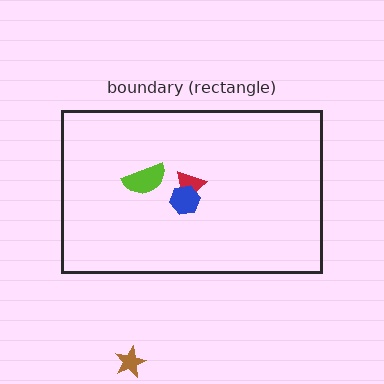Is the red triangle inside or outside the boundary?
Inside.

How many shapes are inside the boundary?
3 inside, 1 outside.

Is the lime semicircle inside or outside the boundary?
Inside.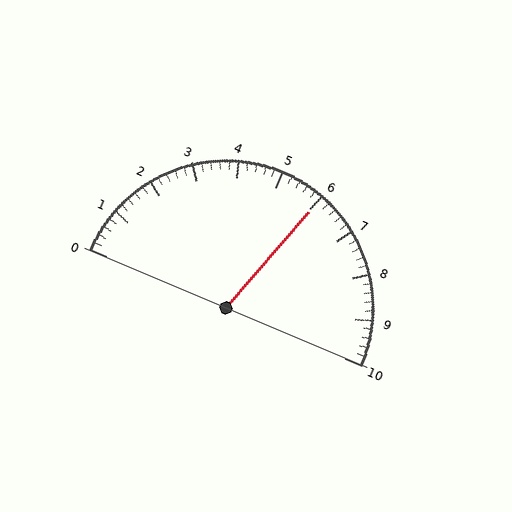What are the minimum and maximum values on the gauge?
The gauge ranges from 0 to 10.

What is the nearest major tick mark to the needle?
The nearest major tick mark is 6.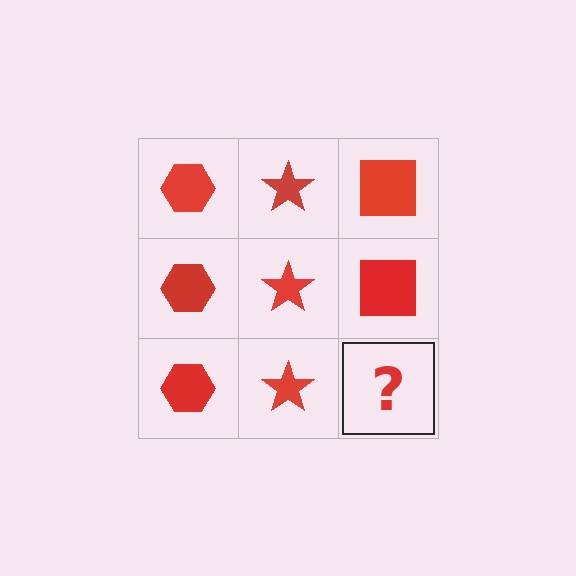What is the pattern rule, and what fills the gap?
The rule is that each column has a consistent shape. The gap should be filled with a red square.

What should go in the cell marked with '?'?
The missing cell should contain a red square.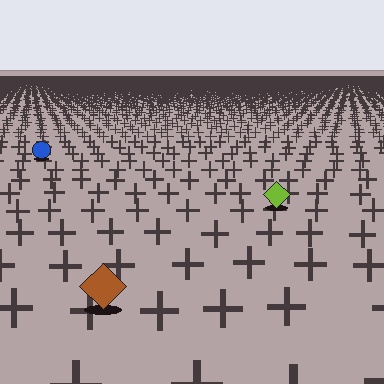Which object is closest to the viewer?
The brown diamond is closest. The texture marks near it are larger and more spread out.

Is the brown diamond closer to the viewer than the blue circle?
Yes. The brown diamond is closer — you can tell from the texture gradient: the ground texture is coarser near it.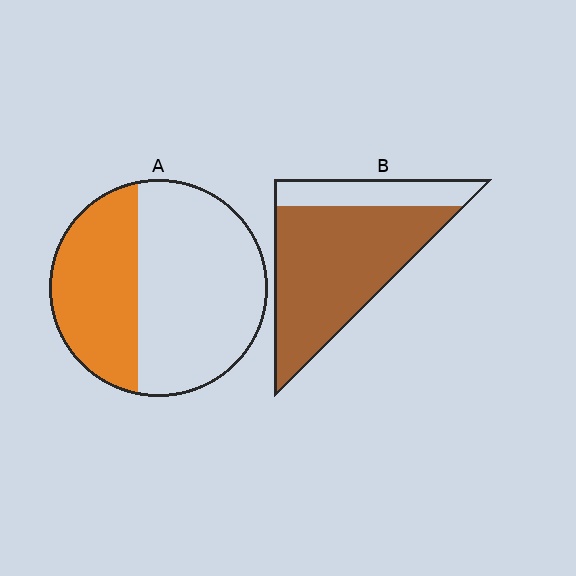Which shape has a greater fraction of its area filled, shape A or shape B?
Shape B.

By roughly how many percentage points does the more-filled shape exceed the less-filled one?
By roughly 40 percentage points (B over A).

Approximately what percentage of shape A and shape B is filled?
A is approximately 40% and B is approximately 75%.